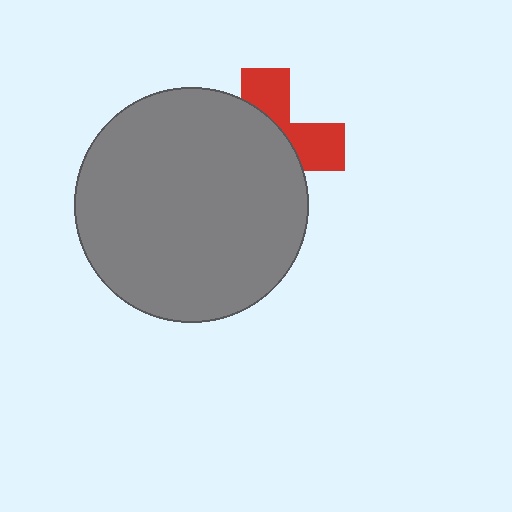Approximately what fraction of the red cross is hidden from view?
Roughly 64% of the red cross is hidden behind the gray circle.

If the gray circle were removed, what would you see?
You would see the complete red cross.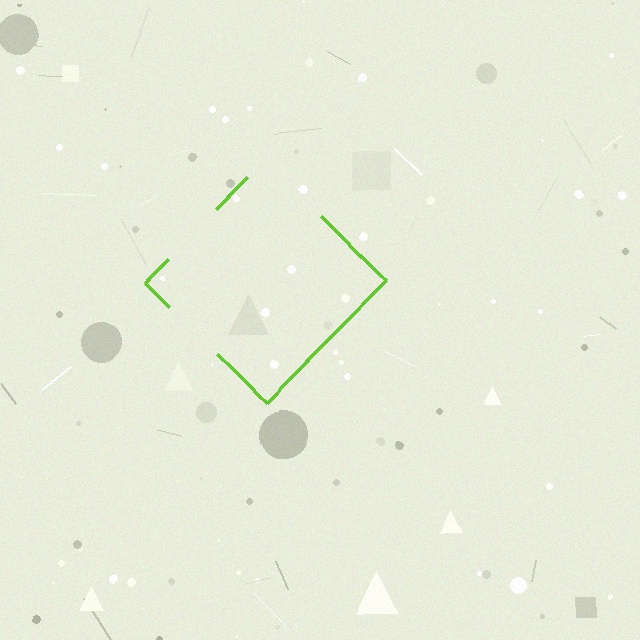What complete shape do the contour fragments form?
The contour fragments form a diamond.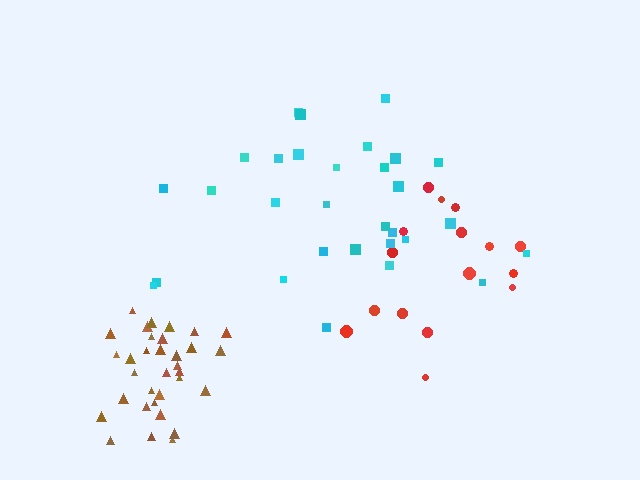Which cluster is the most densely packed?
Brown.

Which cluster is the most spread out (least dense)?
Red.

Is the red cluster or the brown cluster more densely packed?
Brown.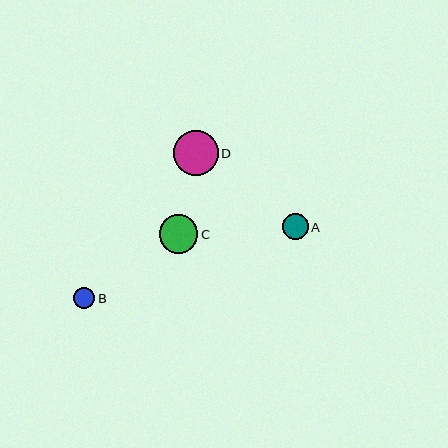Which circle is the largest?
Circle D is the largest with a size of approximately 45 pixels.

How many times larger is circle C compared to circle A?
Circle C is approximately 1.5 times the size of circle A.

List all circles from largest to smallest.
From largest to smallest: D, C, A, B.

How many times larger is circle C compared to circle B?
Circle C is approximately 1.9 times the size of circle B.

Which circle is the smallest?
Circle B is the smallest with a size of approximately 21 pixels.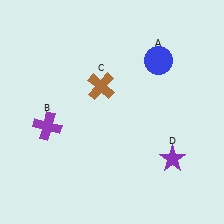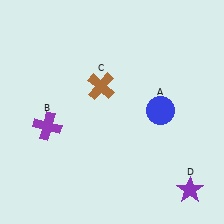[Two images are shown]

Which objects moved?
The objects that moved are: the blue circle (A), the purple star (D).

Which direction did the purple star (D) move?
The purple star (D) moved down.